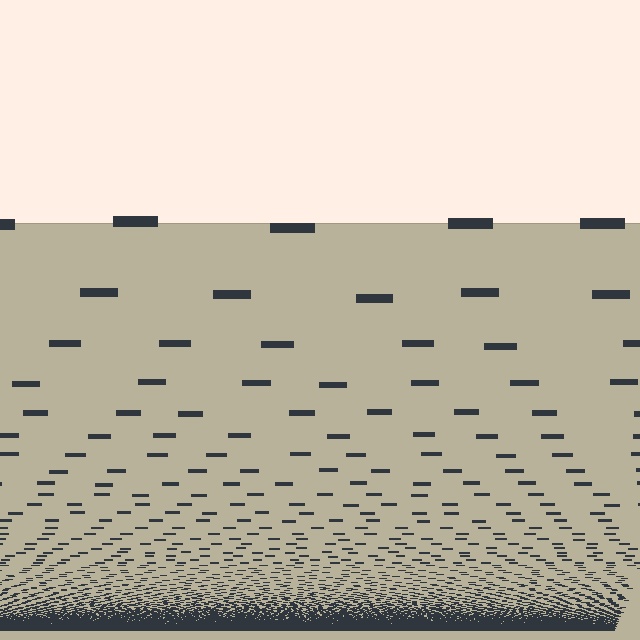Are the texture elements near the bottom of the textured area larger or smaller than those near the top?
Smaller. The gradient is inverted — elements near the bottom are smaller and denser.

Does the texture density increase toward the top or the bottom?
Density increases toward the bottom.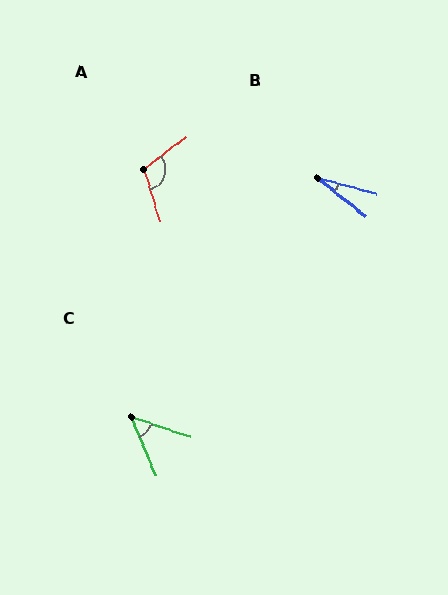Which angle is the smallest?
B, at approximately 23 degrees.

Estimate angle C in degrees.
Approximately 48 degrees.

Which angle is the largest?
A, at approximately 111 degrees.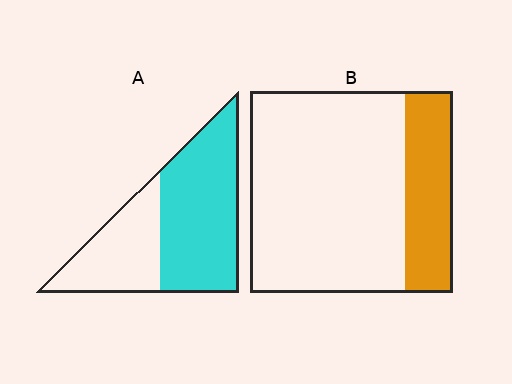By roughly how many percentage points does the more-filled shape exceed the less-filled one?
By roughly 40 percentage points (A over B).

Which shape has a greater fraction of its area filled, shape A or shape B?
Shape A.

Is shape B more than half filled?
No.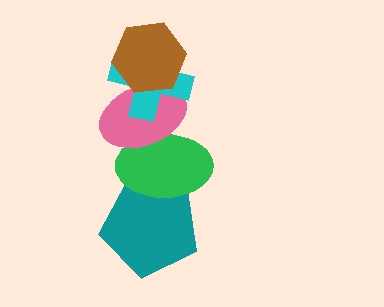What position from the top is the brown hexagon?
The brown hexagon is 1st from the top.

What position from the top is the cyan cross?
The cyan cross is 2nd from the top.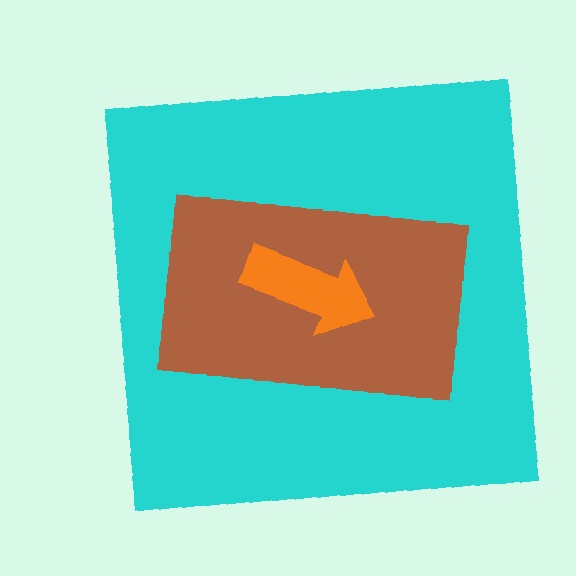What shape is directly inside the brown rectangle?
The orange arrow.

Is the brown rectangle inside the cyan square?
Yes.